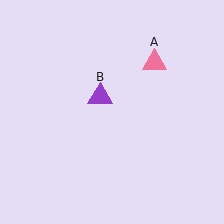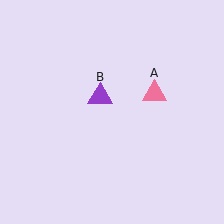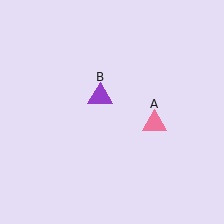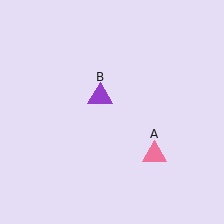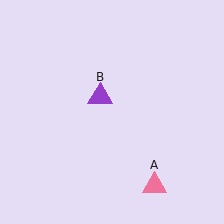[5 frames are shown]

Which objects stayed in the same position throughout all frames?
Purple triangle (object B) remained stationary.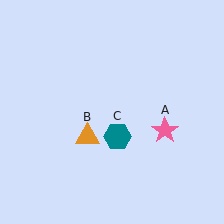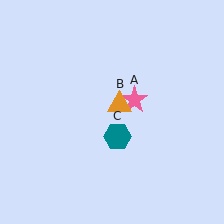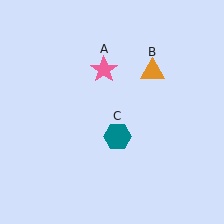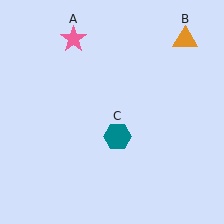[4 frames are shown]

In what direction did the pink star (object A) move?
The pink star (object A) moved up and to the left.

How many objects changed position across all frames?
2 objects changed position: pink star (object A), orange triangle (object B).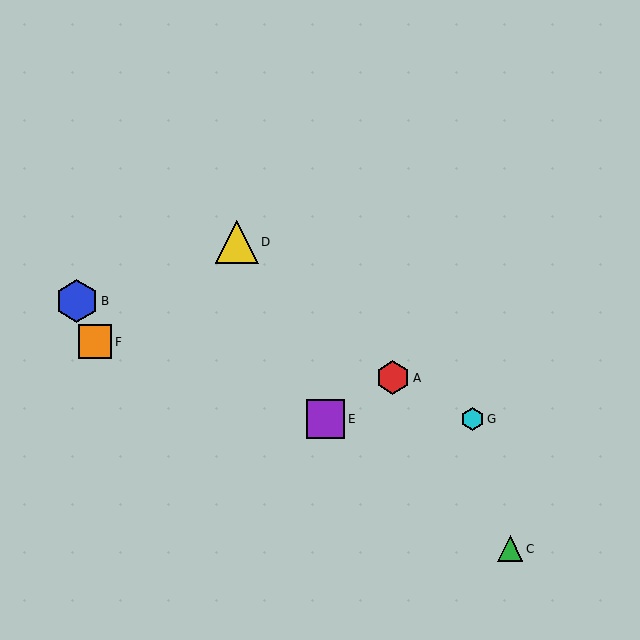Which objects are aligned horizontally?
Objects E, G are aligned horizontally.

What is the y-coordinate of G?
Object G is at y≈419.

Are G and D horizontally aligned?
No, G is at y≈419 and D is at y≈242.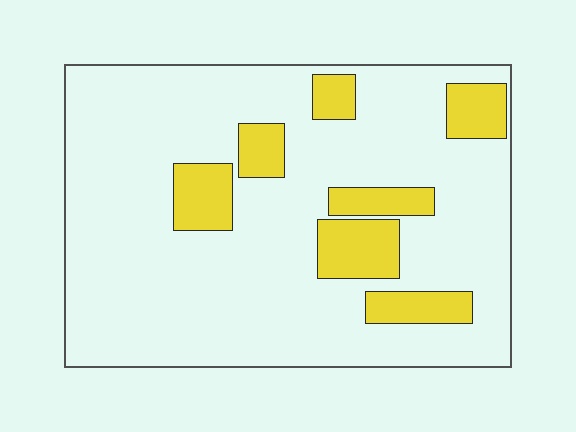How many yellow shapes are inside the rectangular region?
7.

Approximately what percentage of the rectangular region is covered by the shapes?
Approximately 15%.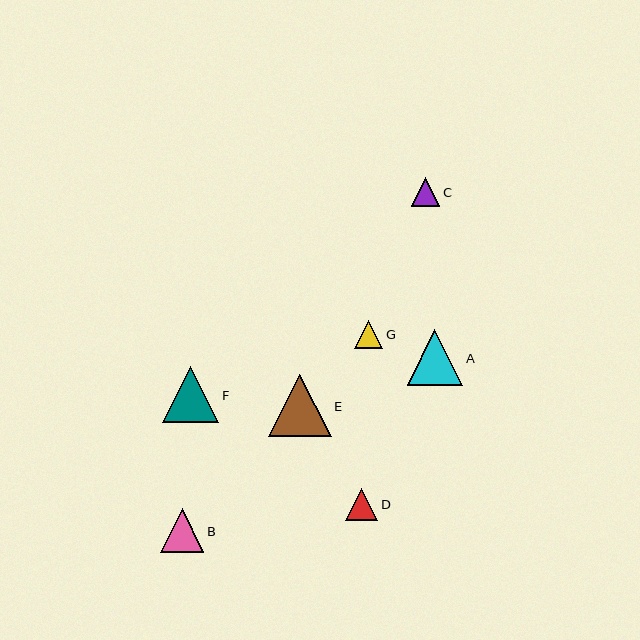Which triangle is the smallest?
Triangle G is the smallest with a size of approximately 28 pixels.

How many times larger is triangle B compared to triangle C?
Triangle B is approximately 1.5 times the size of triangle C.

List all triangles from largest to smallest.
From largest to smallest: E, F, A, B, D, C, G.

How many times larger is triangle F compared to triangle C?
Triangle F is approximately 2.0 times the size of triangle C.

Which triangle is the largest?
Triangle E is the largest with a size of approximately 63 pixels.